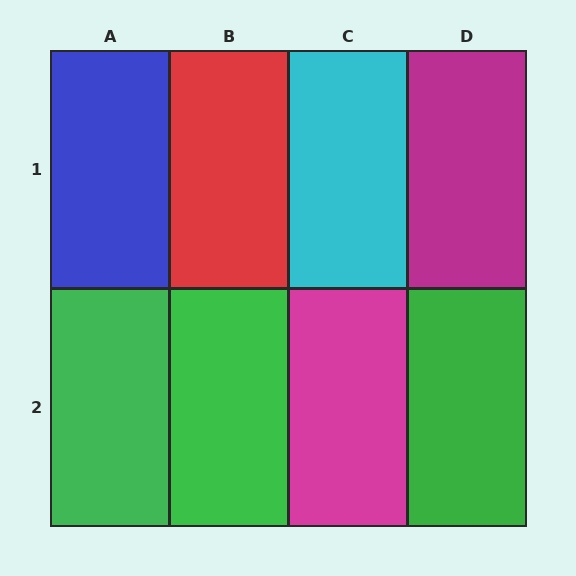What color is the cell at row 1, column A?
Blue.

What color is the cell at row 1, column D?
Magenta.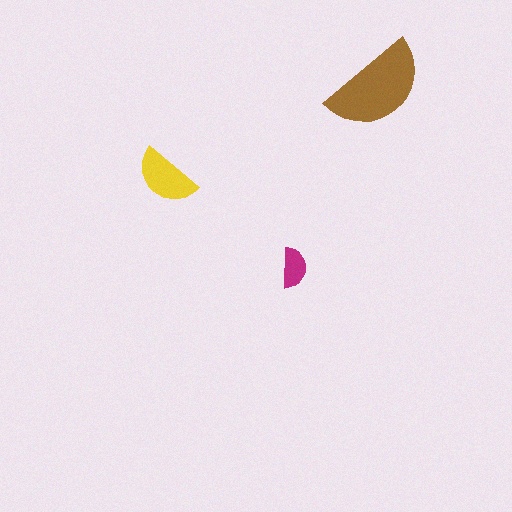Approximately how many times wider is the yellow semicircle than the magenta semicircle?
About 1.5 times wider.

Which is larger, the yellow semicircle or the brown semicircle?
The brown one.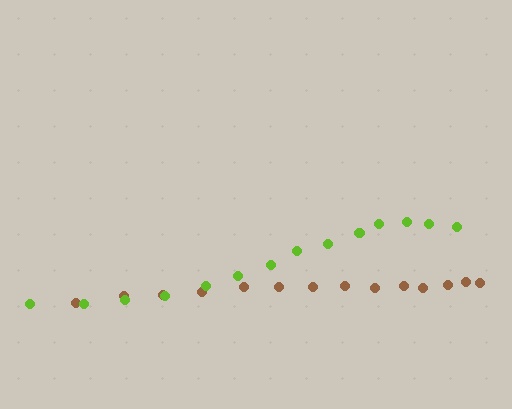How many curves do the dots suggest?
There are 2 distinct paths.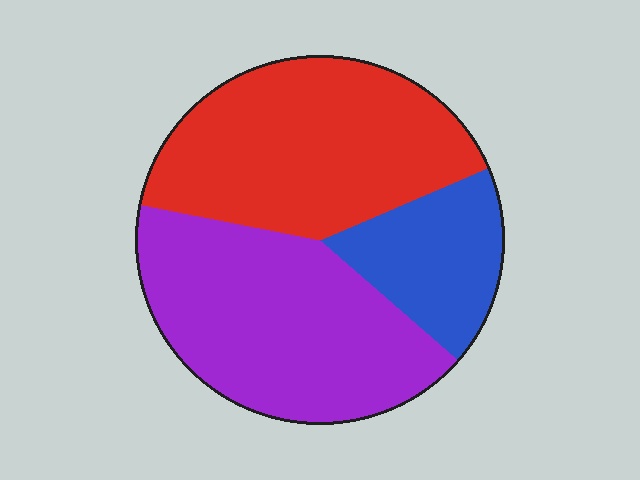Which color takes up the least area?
Blue, at roughly 20%.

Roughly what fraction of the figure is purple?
Purple covers around 40% of the figure.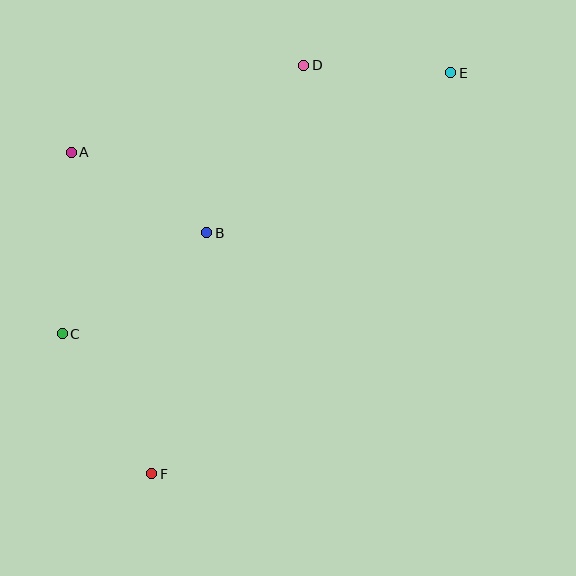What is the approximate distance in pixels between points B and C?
The distance between B and C is approximately 176 pixels.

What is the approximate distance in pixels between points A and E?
The distance between A and E is approximately 388 pixels.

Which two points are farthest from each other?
Points E and F are farthest from each other.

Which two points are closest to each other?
Points D and E are closest to each other.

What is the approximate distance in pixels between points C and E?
The distance between C and E is approximately 468 pixels.